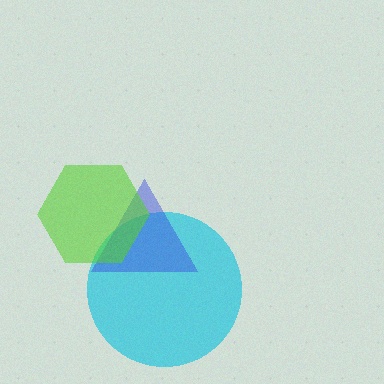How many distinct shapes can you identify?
There are 3 distinct shapes: a cyan circle, a blue triangle, a lime hexagon.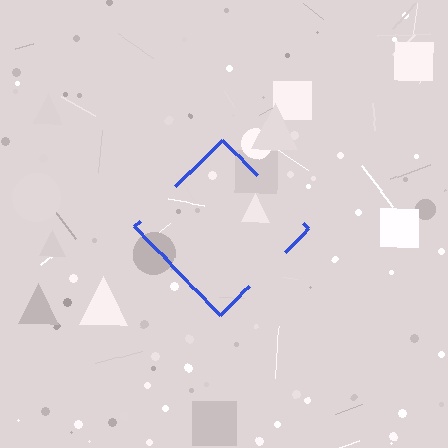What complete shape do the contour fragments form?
The contour fragments form a diamond.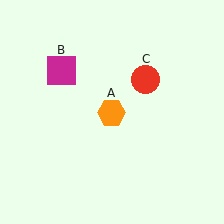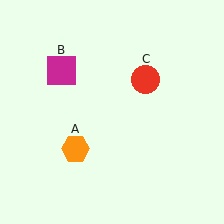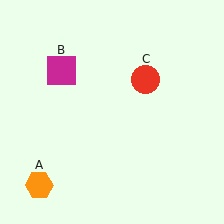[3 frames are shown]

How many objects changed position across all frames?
1 object changed position: orange hexagon (object A).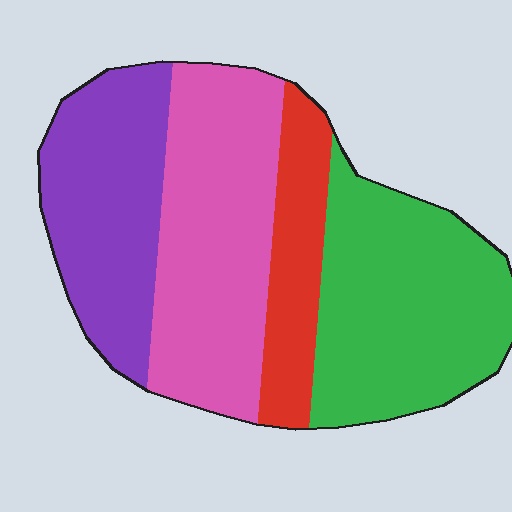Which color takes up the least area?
Red, at roughly 15%.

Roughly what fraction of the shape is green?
Green takes up about one third (1/3) of the shape.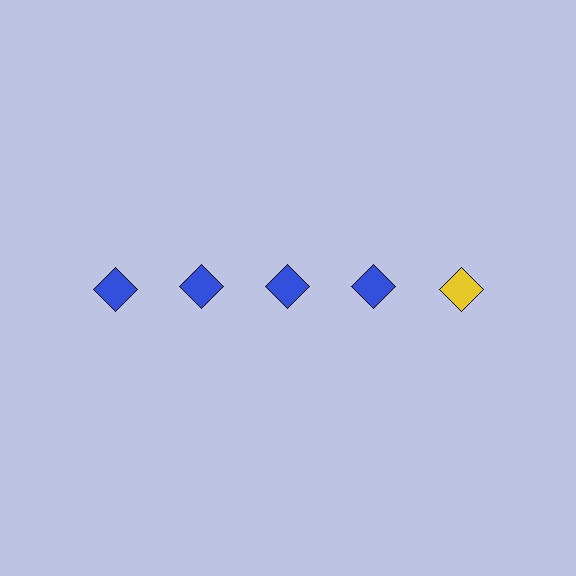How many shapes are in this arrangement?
There are 5 shapes arranged in a grid pattern.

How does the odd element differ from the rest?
It has a different color: yellow instead of blue.